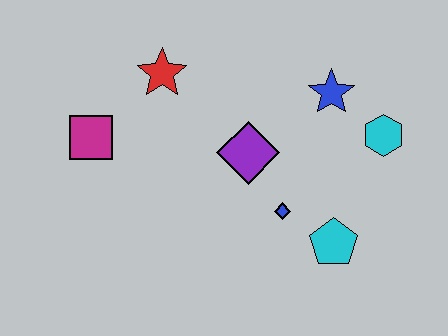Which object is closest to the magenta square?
The red star is closest to the magenta square.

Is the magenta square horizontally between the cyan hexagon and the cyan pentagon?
No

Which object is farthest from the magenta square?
The cyan hexagon is farthest from the magenta square.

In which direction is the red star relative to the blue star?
The red star is to the left of the blue star.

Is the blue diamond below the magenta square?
Yes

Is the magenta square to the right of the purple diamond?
No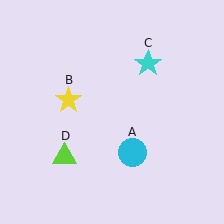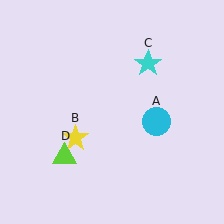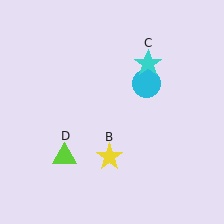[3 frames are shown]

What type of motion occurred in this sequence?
The cyan circle (object A), yellow star (object B) rotated counterclockwise around the center of the scene.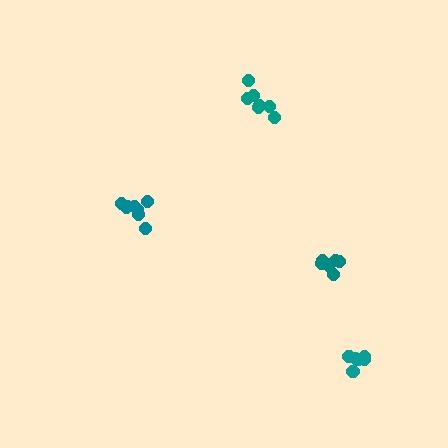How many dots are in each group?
Group 1: 7 dots, Group 2: 6 dots, Group 3: 6 dots, Group 4: 8 dots (27 total).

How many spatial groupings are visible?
There are 4 spatial groupings.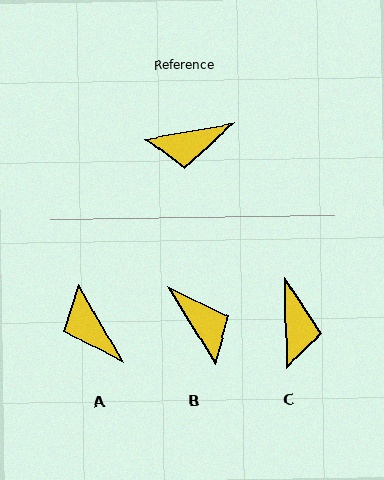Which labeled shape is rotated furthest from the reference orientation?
B, about 112 degrees away.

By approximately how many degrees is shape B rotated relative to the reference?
Approximately 112 degrees counter-clockwise.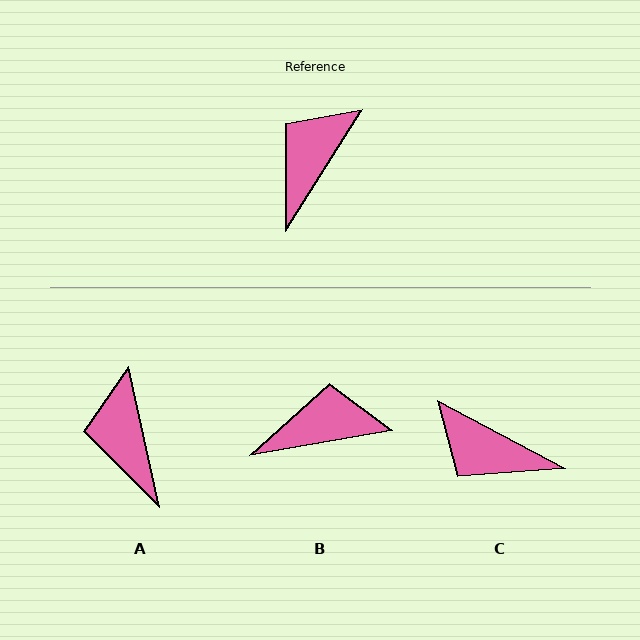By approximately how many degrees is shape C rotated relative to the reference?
Approximately 94 degrees counter-clockwise.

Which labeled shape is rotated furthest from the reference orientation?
C, about 94 degrees away.